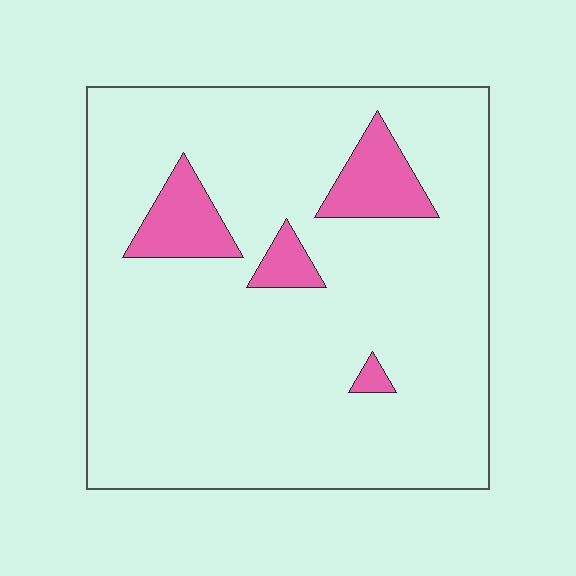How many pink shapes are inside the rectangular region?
4.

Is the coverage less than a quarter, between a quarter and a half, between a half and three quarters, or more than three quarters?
Less than a quarter.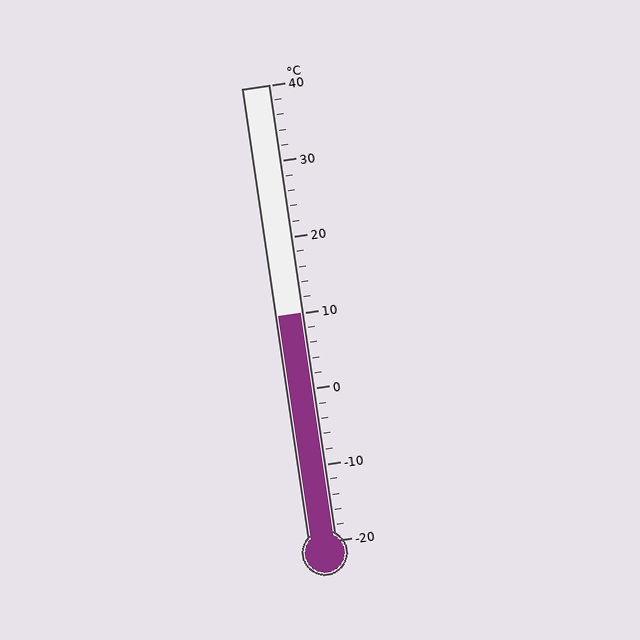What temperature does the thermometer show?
The thermometer shows approximately 10°C.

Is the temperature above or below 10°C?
The temperature is at 10°C.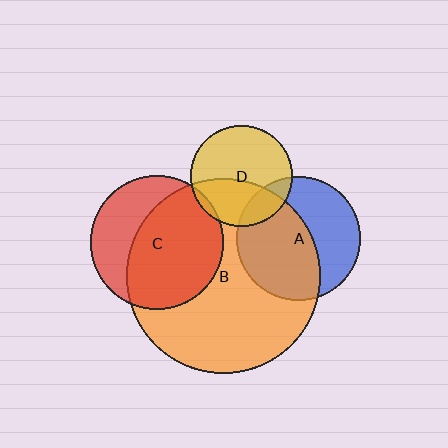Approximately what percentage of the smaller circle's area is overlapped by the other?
Approximately 40%.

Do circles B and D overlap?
Yes.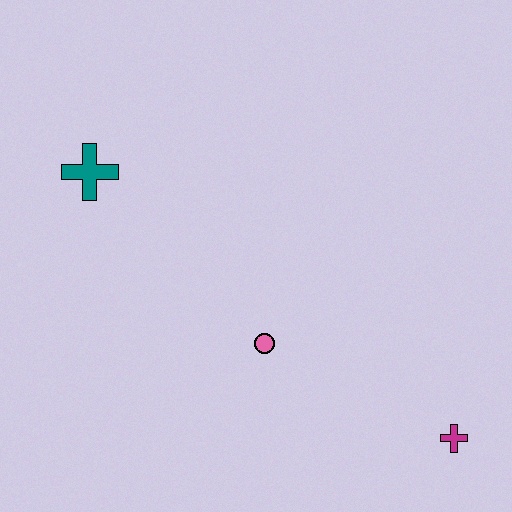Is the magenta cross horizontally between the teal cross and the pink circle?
No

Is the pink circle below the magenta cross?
No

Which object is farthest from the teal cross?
The magenta cross is farthest from the teal cross.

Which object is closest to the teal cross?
The pink circle is closest to the teal cross.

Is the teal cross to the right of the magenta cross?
No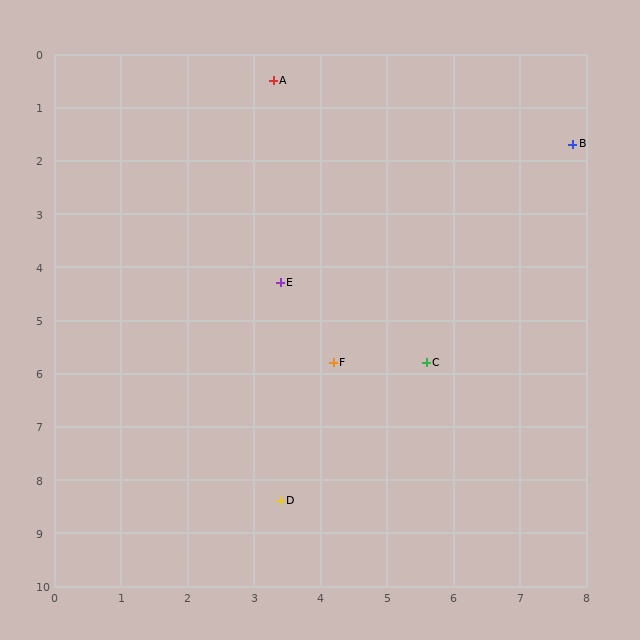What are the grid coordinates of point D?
Point D is at approximately (3.4, 8.4).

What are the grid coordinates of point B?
Point B is at approximately (7.8, 1.7).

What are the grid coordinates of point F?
Point F is at approximately (4.2, 5.8).